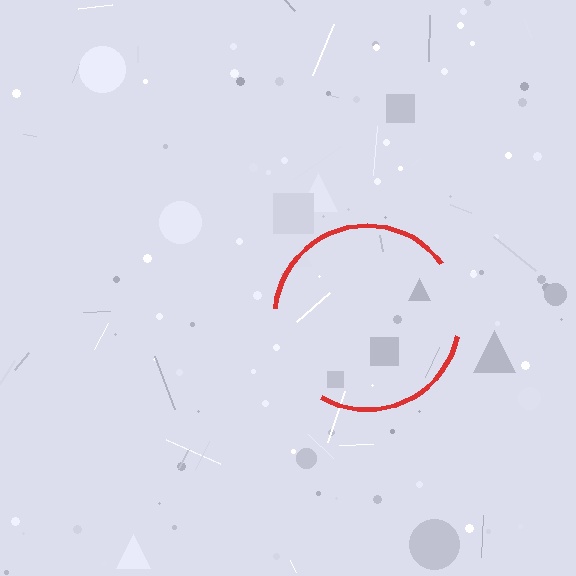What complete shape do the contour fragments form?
The contour fragments form a circle.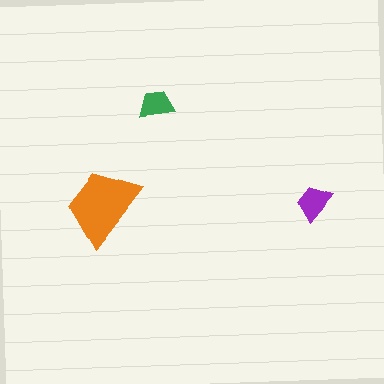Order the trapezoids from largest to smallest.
the orange one, the purple one, the green one.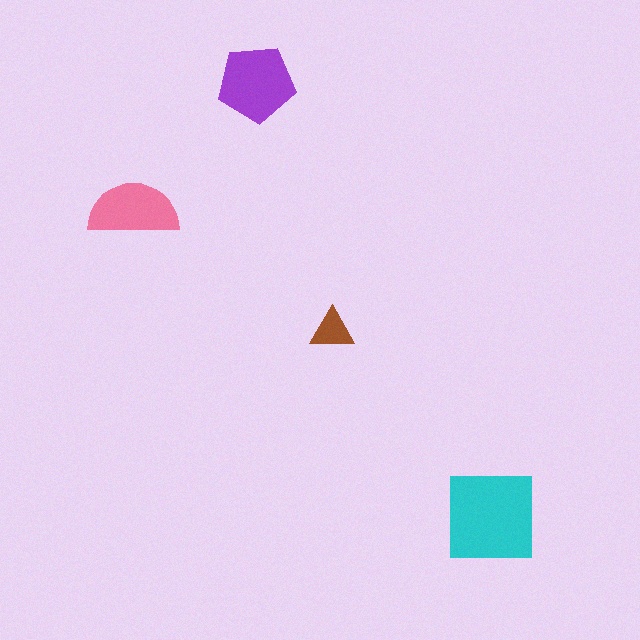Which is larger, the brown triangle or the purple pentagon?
The purple pentagon.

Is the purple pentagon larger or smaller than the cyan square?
Smaller.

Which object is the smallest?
The brown triangle.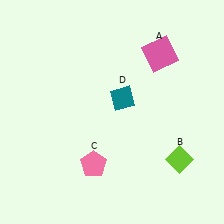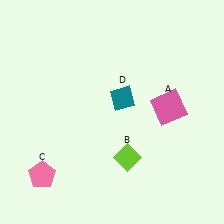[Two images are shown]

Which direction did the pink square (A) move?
The pink square (A) moved down.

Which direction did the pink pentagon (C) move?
The pink pentagon (C) moved left.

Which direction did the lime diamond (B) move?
The lime diamond (B) moved left.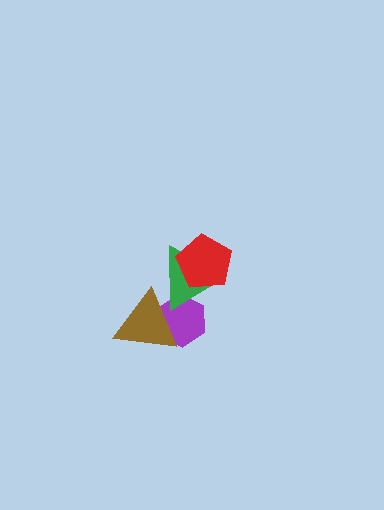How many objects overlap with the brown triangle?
2 objects overlap with the brown triangle.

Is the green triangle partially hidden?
Yes, it is partially covered by another shape.